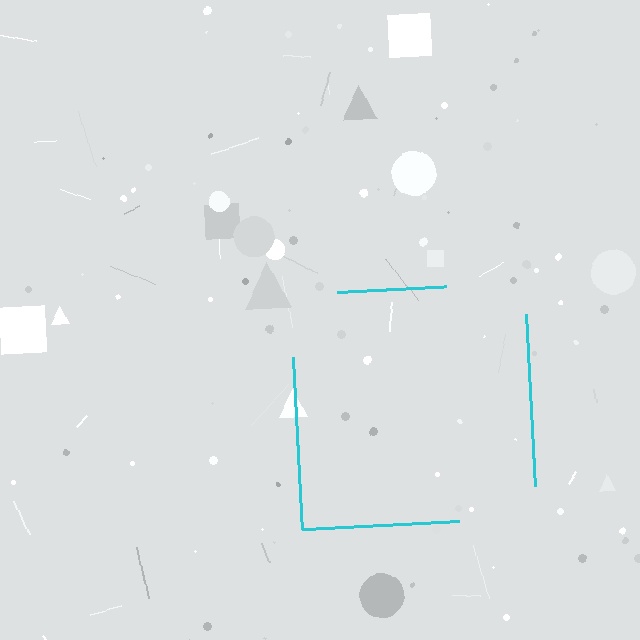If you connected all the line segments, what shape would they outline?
They would outline a square.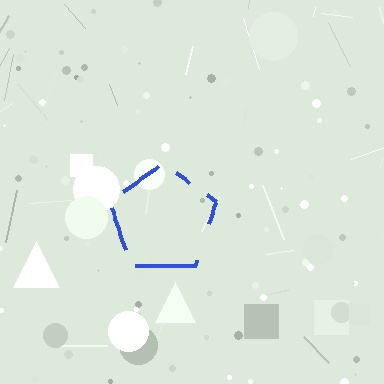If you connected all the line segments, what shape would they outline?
They would outline a pentagon.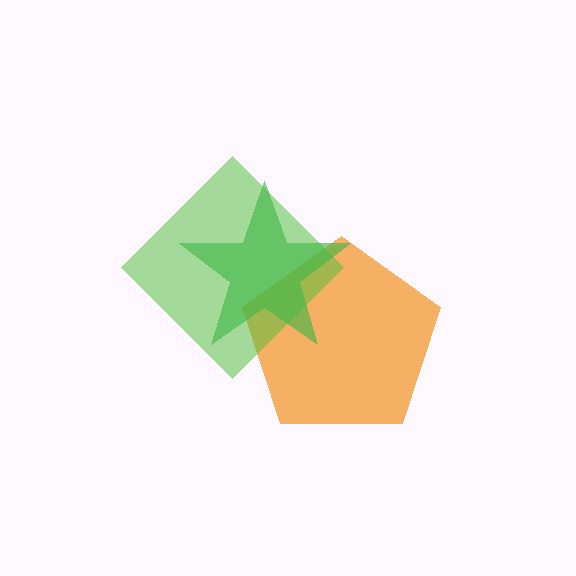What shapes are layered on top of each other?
The layered shapes are: an orange pentagon, a lime diamond, a green star.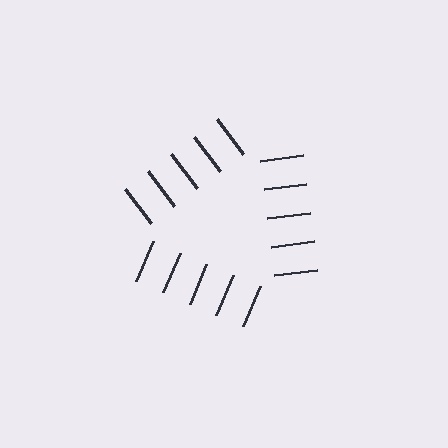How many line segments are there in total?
15 — 5 along each of the 3 edges.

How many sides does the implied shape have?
3 sides — the line-ends trace a triangle.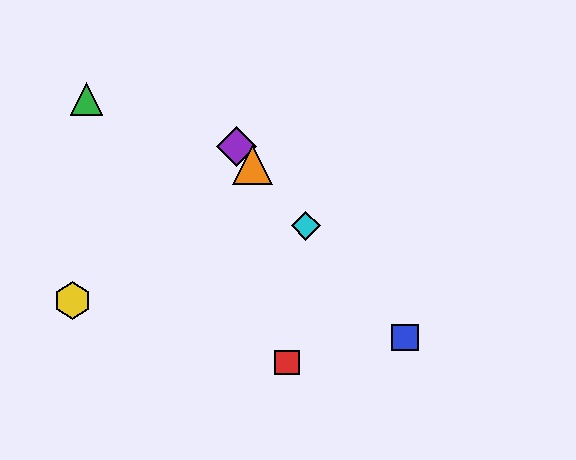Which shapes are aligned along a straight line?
The blue square, the purple diamond, the orange triangle, the cyan diamond are aligned along a straight line.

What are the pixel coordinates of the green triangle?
The green triangle is at (87, 99).